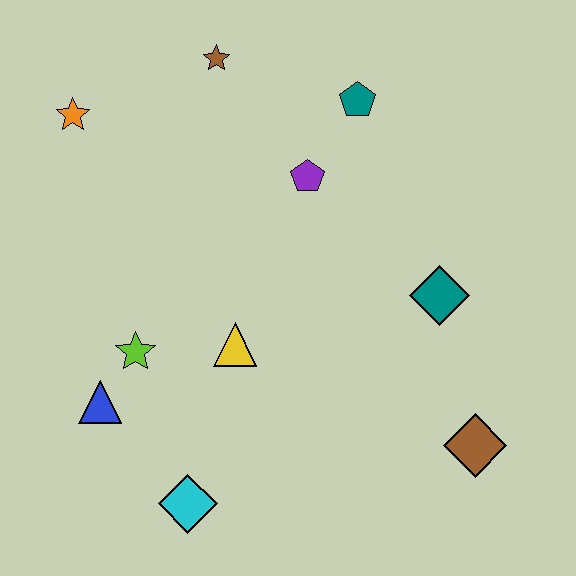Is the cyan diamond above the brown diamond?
No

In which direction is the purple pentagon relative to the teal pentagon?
The purple pentagon is below the teal pentagon.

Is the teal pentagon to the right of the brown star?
Yes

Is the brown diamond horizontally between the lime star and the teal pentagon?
No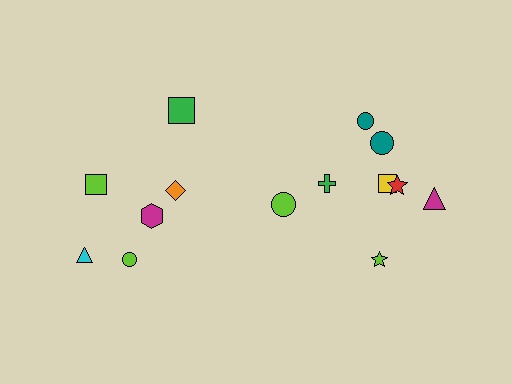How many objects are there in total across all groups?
There are 14 objects.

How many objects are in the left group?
There are 6 objects.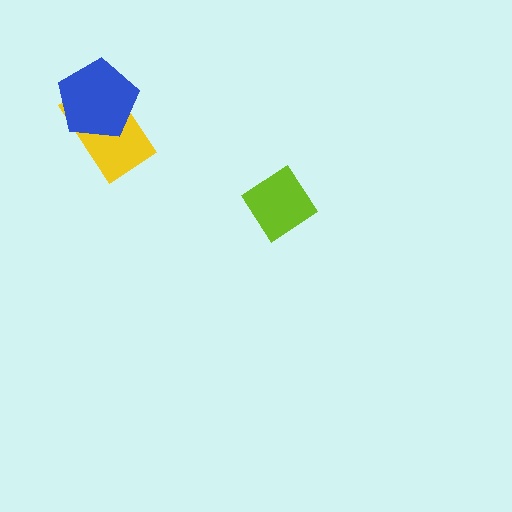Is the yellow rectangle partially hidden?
Yes, it is partially covered by another shape.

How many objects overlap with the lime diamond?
0 objects overlap with the lime diamond.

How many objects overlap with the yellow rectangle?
1 object overlaps with the yellow rectangle.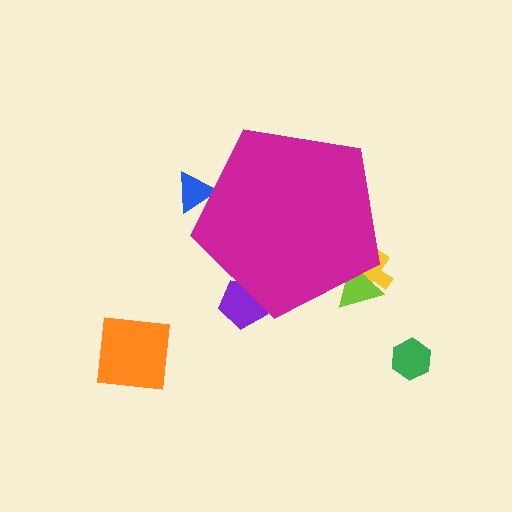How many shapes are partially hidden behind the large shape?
4 shapes are partially hidden.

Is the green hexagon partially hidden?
No, the green hexagon is fully visible.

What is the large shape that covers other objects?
A magenta pentagon.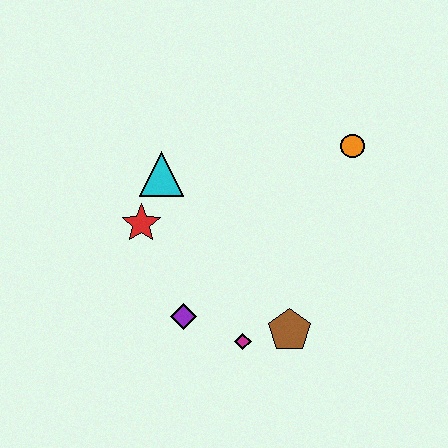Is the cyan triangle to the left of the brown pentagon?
Yes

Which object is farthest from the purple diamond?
The orange circle is farthest from the purple diamond.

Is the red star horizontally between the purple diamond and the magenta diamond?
No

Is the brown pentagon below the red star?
Yes